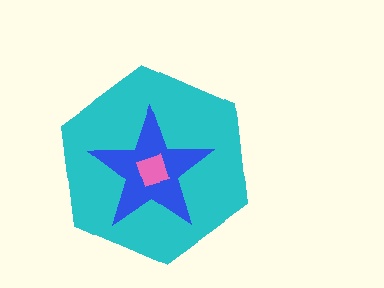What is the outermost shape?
The cyan hexagon.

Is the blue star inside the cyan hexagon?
Yes.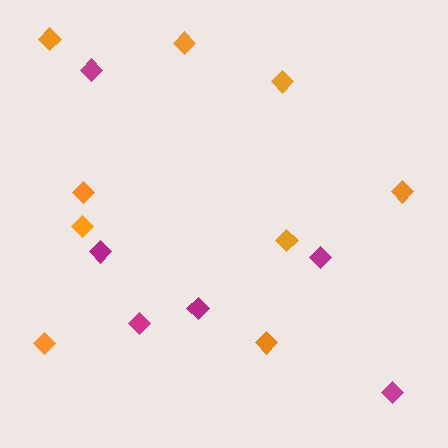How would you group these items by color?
There are 2 groups: one group of orange diamonds (9) and one group of magenta diamonds (6).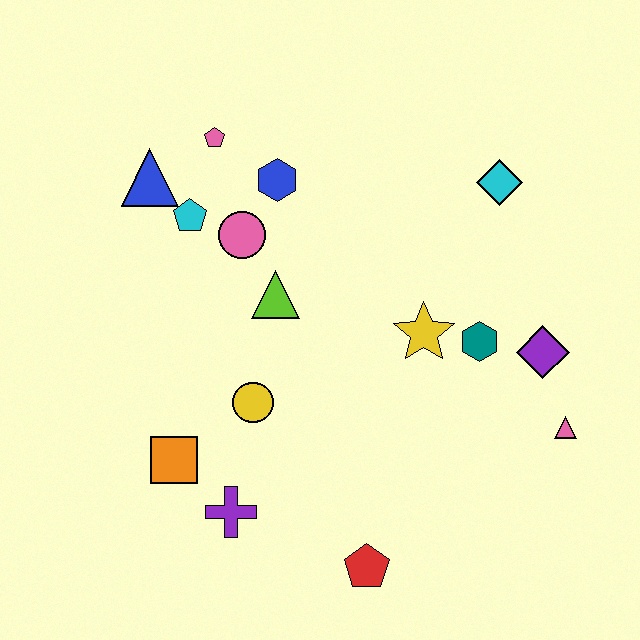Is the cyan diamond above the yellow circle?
Yes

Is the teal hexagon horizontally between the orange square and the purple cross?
No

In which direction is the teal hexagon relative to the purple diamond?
The teal hexagon is to the left of the purple diamond.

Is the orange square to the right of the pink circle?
No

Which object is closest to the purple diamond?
The teal hexagon is closest to the purple diamond.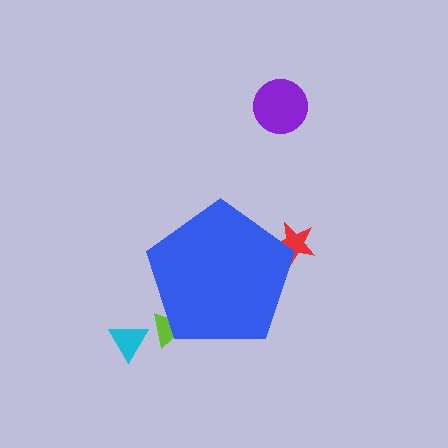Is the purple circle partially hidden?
No, the purple circle is fully visible.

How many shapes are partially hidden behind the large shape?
2 shapes are partially hidden.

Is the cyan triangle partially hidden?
No, the cyan triangle is fully visible.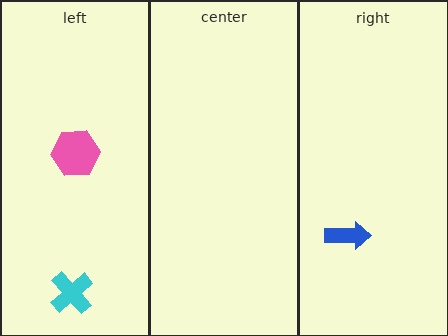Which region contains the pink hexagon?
The left region.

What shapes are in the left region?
The pink hexagon, the cyan cross.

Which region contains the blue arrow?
The right region.